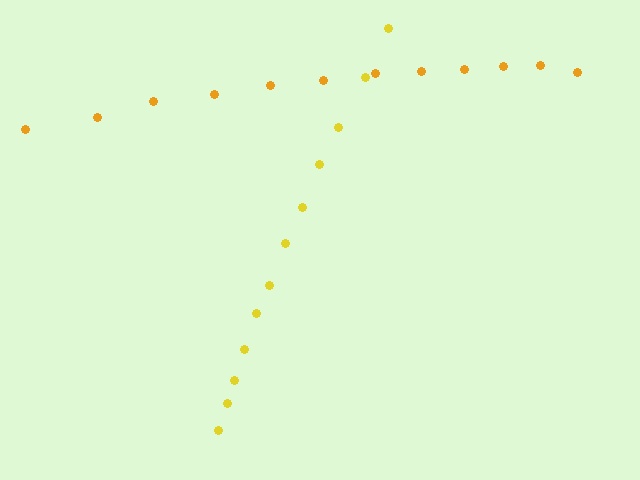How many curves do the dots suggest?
There are 2 distinct paths.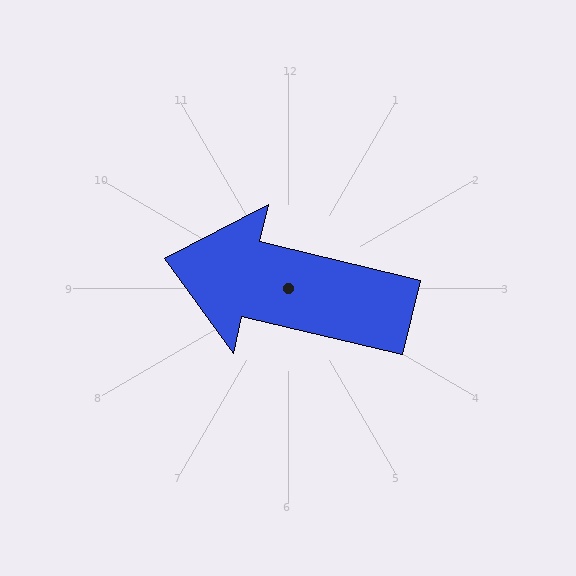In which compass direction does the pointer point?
West.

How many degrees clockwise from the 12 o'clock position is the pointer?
Approximately 284 degrees.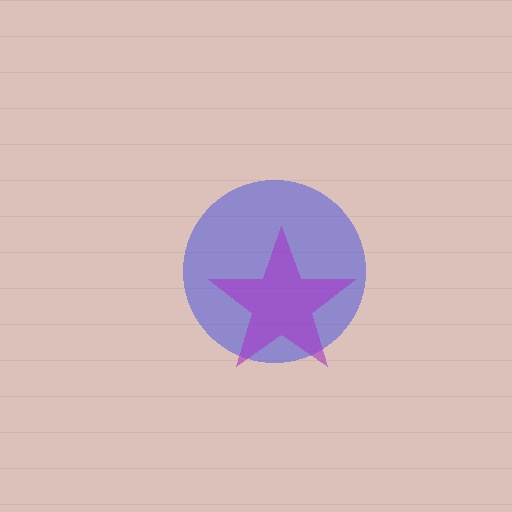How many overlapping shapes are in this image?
There are 2 overlapping shapes in the image.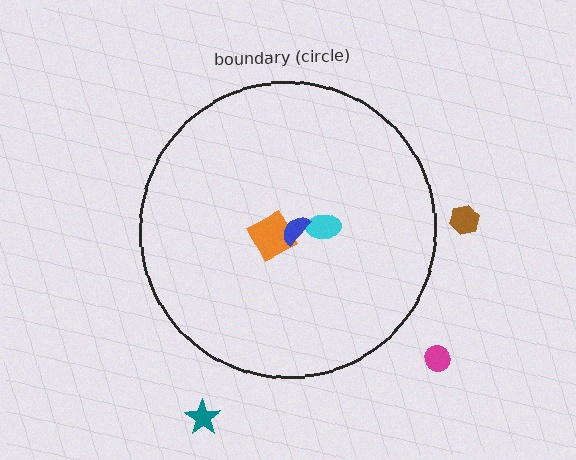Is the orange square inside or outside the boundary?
Inside.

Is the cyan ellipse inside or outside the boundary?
Inside.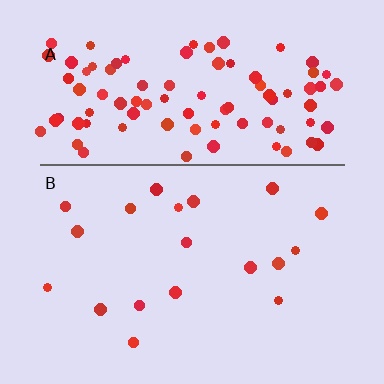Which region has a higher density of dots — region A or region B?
A (the top).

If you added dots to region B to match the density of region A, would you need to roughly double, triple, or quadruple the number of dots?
Approximately quadruple.